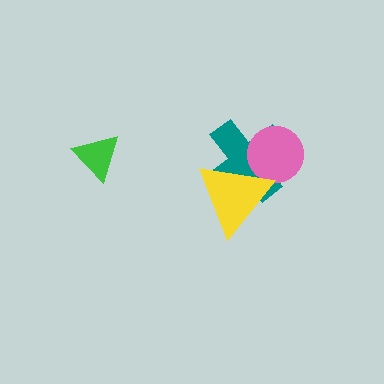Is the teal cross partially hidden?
Yes, it is partially covered by another shape.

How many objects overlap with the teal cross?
2 objects overlap with the teal cross.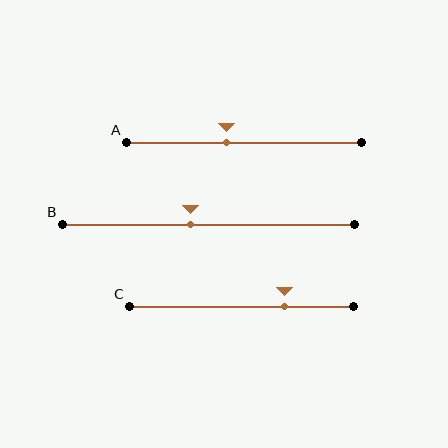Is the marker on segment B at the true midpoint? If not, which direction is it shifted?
No, the marker on segment B is shifted to the left by about 6% of the segment length.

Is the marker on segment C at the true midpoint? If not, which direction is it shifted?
No, the marker on segment C is shifted to the right by about 19% of the segment length.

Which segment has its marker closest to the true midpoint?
Segment B has its marker closest to the true midpoint.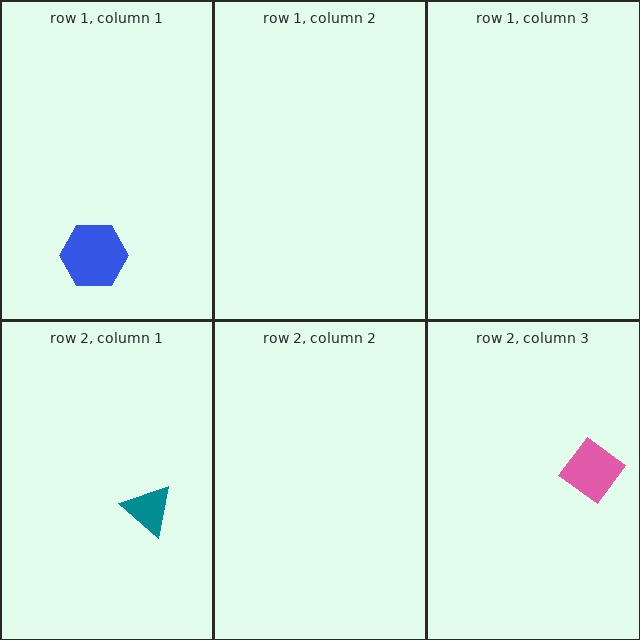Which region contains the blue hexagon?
The row 1, column 1 region.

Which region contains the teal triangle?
The row 2, column 1 region.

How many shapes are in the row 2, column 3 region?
1.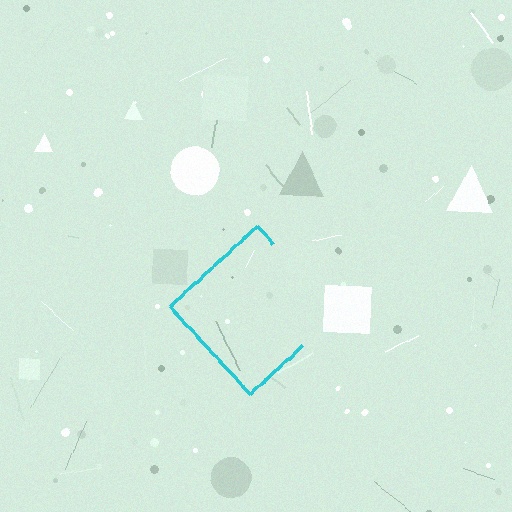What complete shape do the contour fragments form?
The contour fragments form a diamond.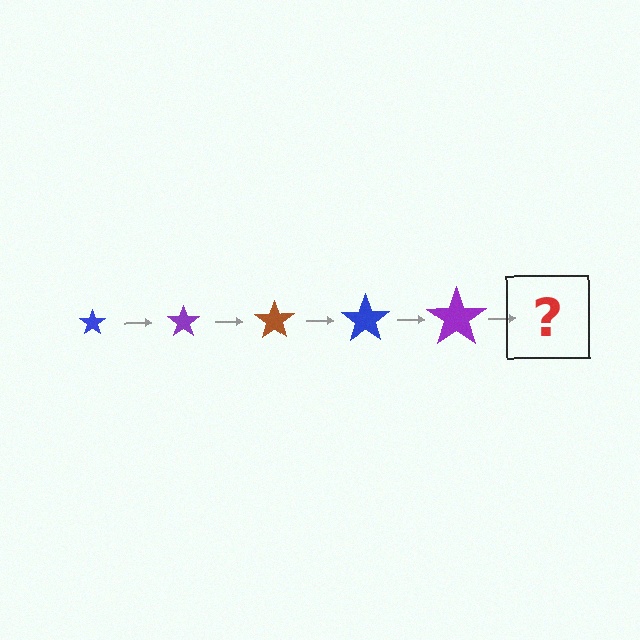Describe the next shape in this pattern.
It should be a brown star, larger than the previous one.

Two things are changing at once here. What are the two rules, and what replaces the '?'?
The two rules are that the star grows larger each step and the color cycles through blue, purple, and brown. The '?' should be a brown star, larger than the previous one.